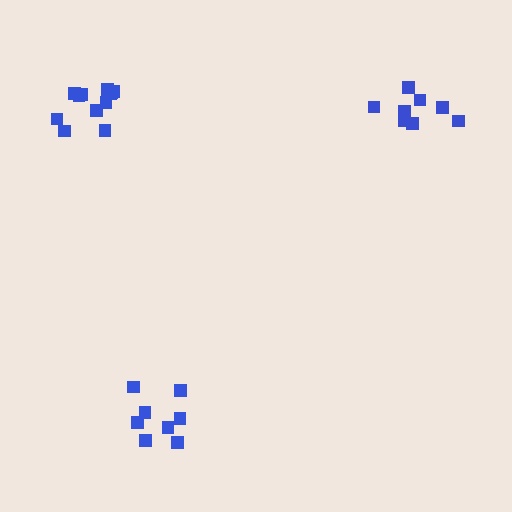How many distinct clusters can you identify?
There are 3 distinct clusters.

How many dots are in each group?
Group 1: 12 dots, Group 2: 9 dots, Group 3: 8 dots (29 total).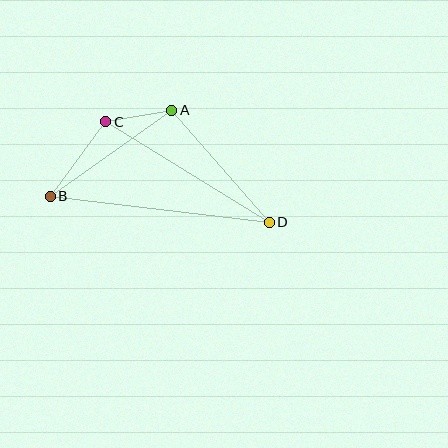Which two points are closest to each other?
Points A and C are closest to each other.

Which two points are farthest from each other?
Points B and D are farthest from each other.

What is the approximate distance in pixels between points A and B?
The distance between A and B is approximately 149 pixels.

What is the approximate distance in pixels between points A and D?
The distance between A and D is approximately 148 pixels.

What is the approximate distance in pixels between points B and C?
The distance between B and C is approximately 93 pixels.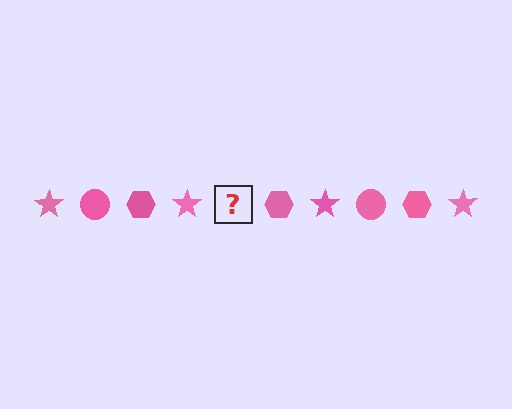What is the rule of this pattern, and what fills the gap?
The rule is that the pattern cycles through star, circle, hexagon shapes in pink. The gap should be filled with a pink circle.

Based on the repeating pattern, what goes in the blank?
The blank should be a pink circle.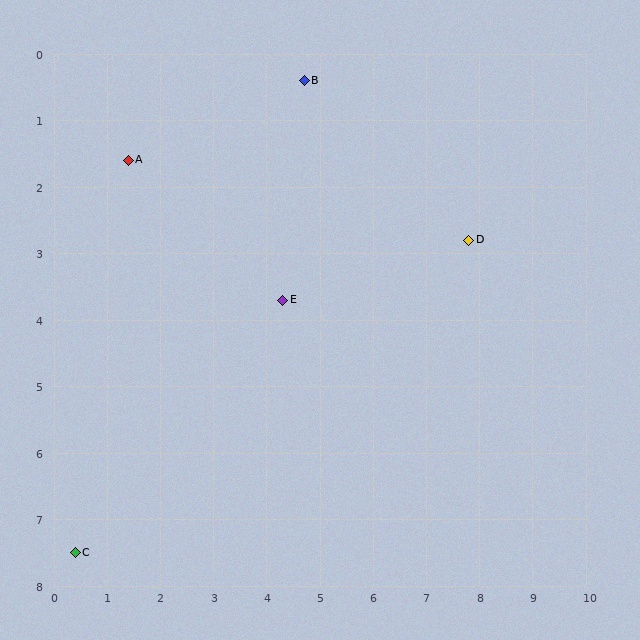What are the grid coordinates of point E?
Point E is at approximately (4.3, 3.7).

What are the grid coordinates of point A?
Point A is at approximately (1.4, 1.6).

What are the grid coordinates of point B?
Point B is at approximately (4.7, 0.4).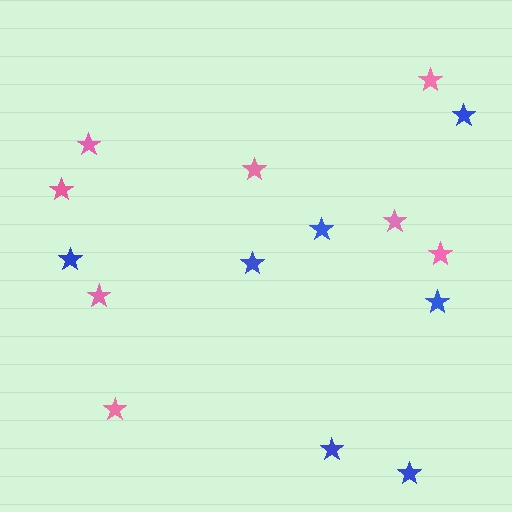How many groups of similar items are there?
There are 2 groups: one group of blue stars (7) and one group of pink stars (8).